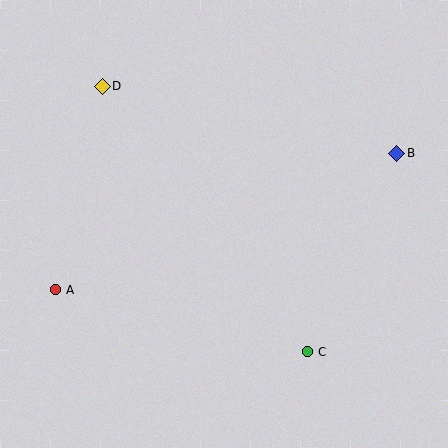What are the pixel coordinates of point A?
Point A is at (56, 290).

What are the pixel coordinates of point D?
Point D is at (102, 86).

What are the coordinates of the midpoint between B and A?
The midpoint between B and A is at (226, 221).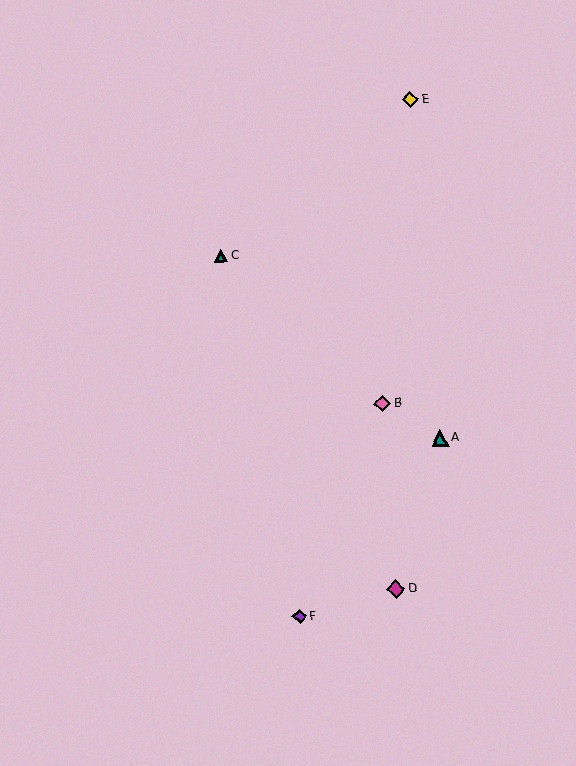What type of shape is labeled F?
Shape F is a purple diamond.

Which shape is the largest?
The magenta diamond (labeled D) is the largest.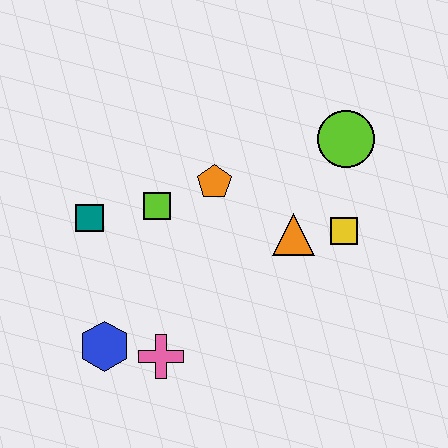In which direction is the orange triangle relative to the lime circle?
The orange triangle is below the lime circle.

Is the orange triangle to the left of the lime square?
No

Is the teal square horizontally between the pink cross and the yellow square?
No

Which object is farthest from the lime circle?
The blue hexagon is farthest from the lime circle.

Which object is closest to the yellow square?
The orange triangle is closest to the yellow square.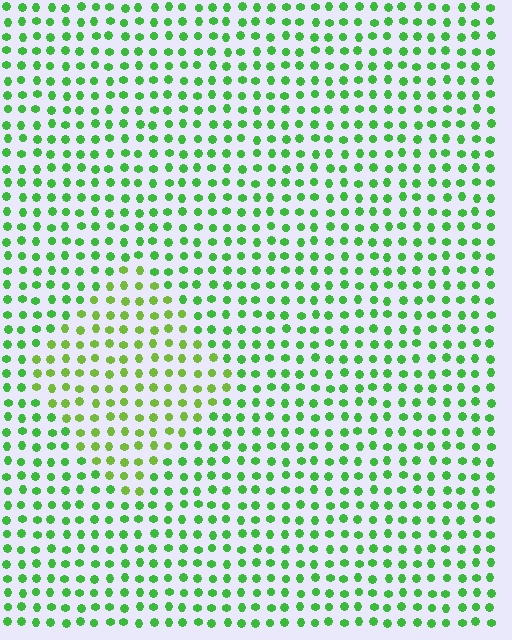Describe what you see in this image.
The image is filled with small green elements in a uniform arrangement. A diamond-shaped region is visible where the elements are tinted to a slightly different hue, forming a subtle color boundary.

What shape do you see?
I see a diamond.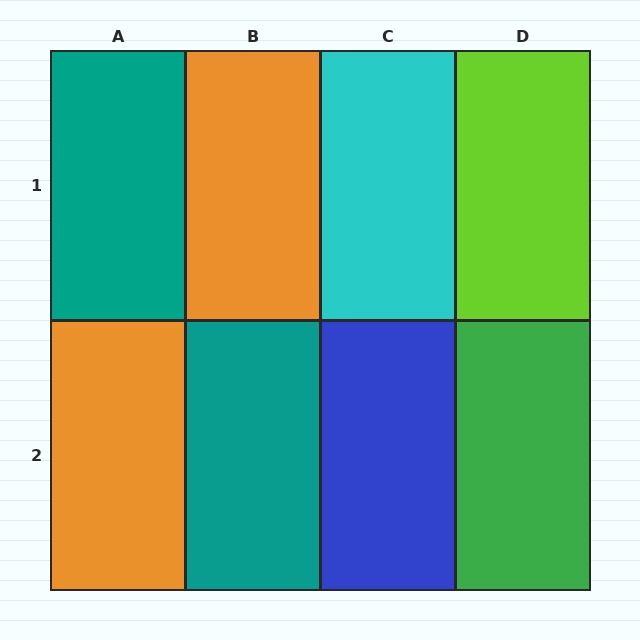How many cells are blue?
1 cell is blue.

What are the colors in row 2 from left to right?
Orange, teal, blue, green.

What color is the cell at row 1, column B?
Orange.